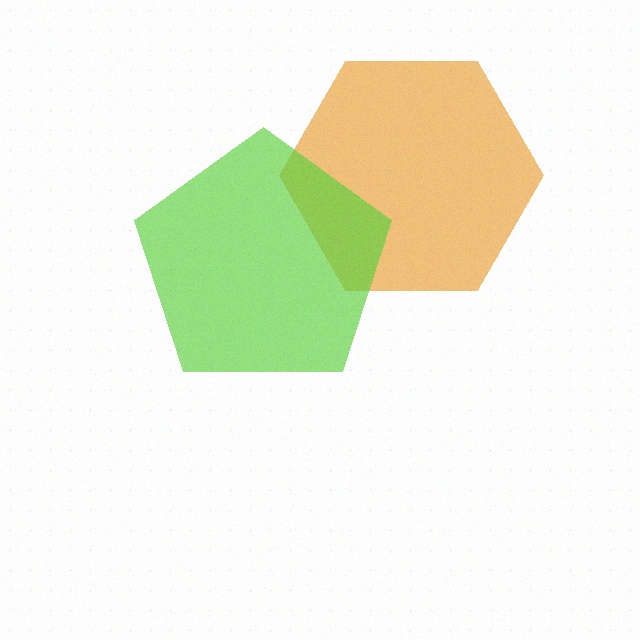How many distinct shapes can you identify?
There are 2 distinct shapes: an orange hexagon, a lime pentagon.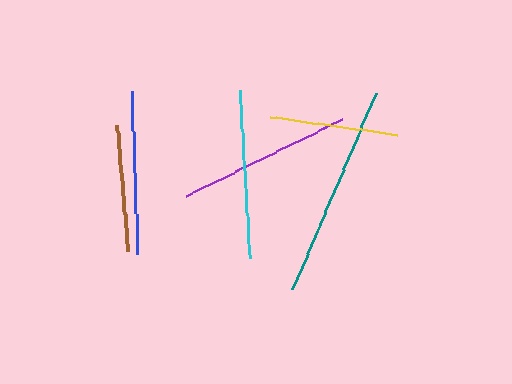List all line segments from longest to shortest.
From longest to shortest: teal, purple, cyan, blue, yellow, brown.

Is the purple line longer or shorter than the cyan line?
The purple line is longer than the cyan line.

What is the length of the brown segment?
The brown segment is approximately 126 pixels long.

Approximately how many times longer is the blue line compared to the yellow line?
The blue line is approximately 1.3 times the length of the yellow line.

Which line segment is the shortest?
The brown line is the shortest at approximately 126 pixels.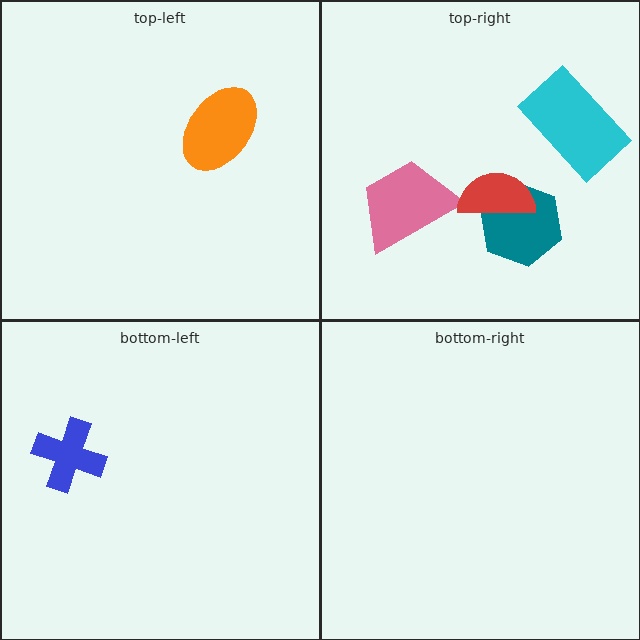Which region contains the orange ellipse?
The top-left region.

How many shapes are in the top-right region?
4.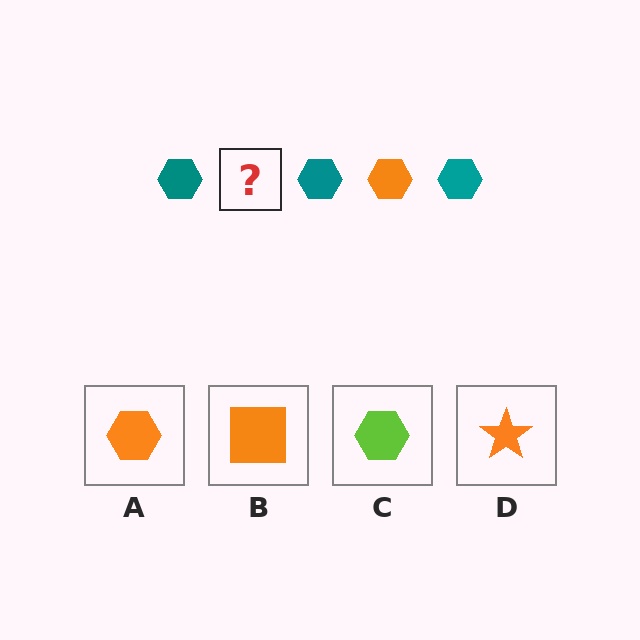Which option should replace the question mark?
Option A.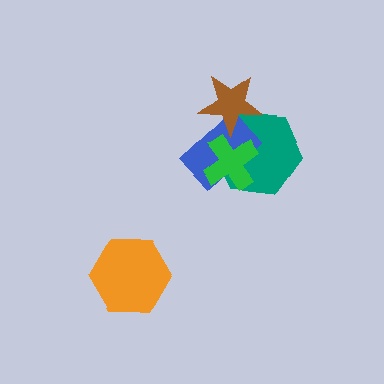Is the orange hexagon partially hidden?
No, no other shape covers it.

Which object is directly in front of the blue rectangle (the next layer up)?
The green cross is directly in front of the blue rectangle.